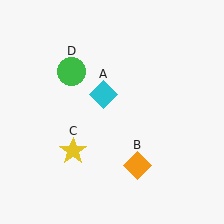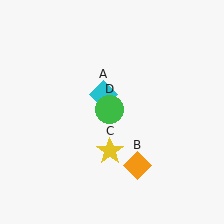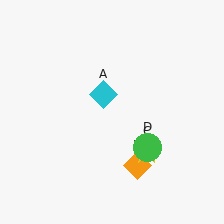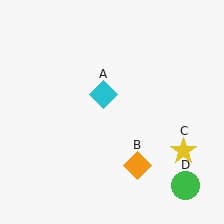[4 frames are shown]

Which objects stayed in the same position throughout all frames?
Cyan diamond (object A) and orange diamond (object B) remained stationary.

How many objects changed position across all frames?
2 objects changed position: yellow star (object C), green circle (object D).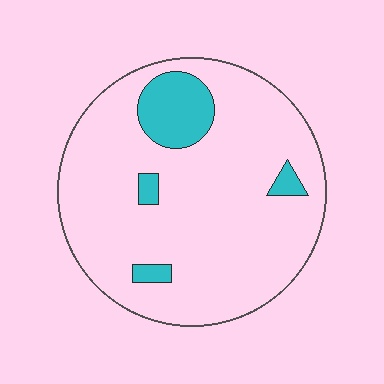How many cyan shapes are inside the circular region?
4.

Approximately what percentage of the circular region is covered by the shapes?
Approximately 10%.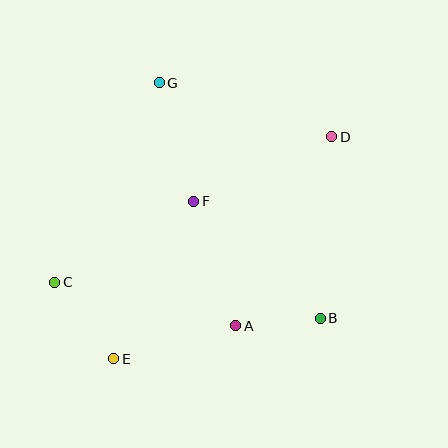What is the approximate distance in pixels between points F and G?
The distance between F and G is approximately 124 pixels.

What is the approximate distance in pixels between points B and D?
The distance between B and D is approximately 182 pixels.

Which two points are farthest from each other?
Points C and D are farthest from each other.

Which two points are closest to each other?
Points A and B are closest to each other.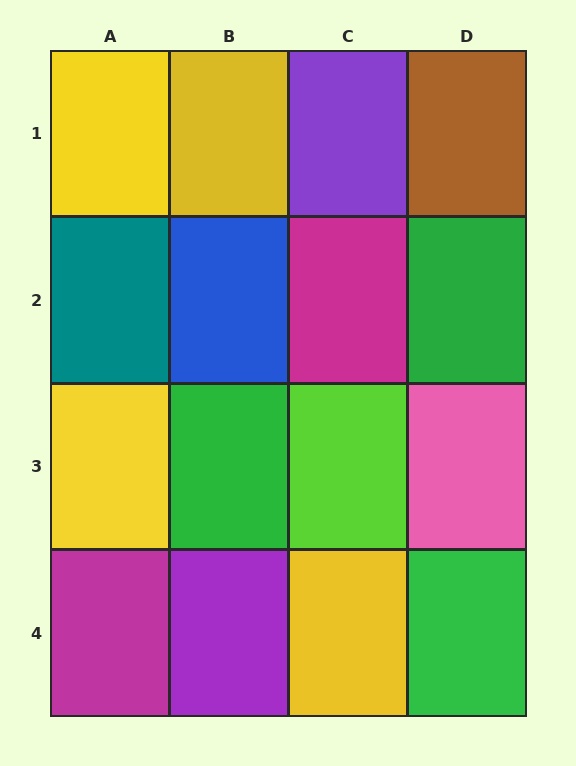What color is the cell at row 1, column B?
Yellow.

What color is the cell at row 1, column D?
Brown.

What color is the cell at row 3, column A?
Yellow.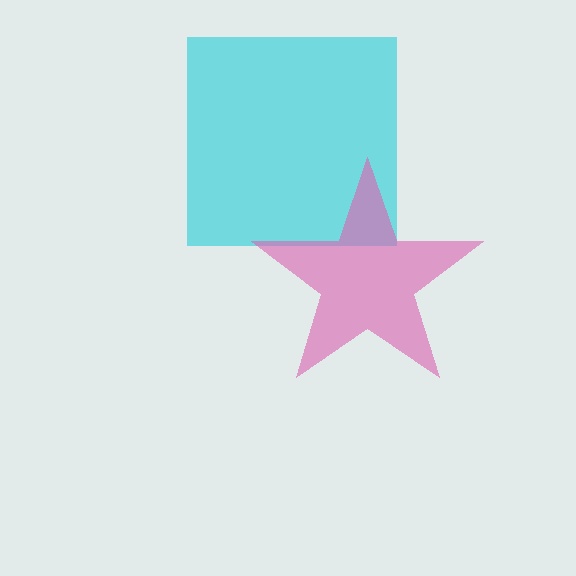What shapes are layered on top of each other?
The layered shapes are: a cyan square, a pink star.